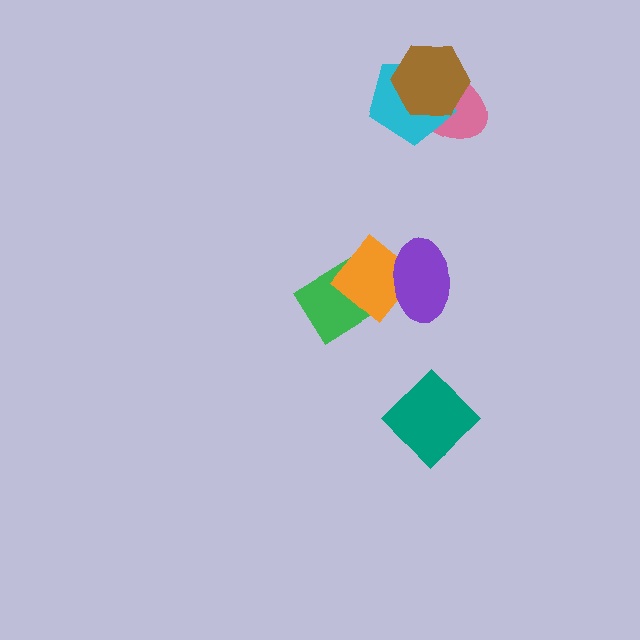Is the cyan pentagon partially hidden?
Yes, it is partially covered by another shape.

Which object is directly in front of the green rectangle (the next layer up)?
The orange diamond is directly in front of the green rectangle.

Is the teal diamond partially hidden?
No, no other shape covers it.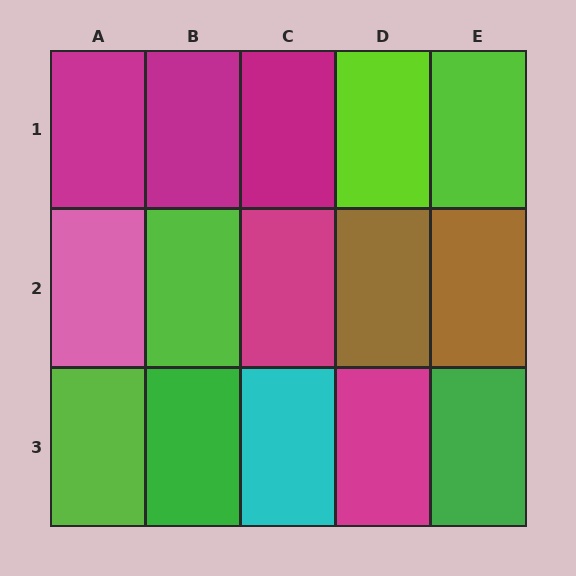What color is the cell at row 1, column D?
Lime.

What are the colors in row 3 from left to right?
Lime, green, cyan, magenta, green.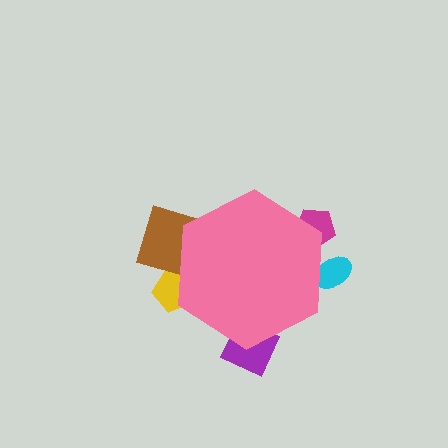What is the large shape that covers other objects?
A pink hexagon.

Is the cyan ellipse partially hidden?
Yes, the cyan ellipse is partially hidden behind the pink hexagon.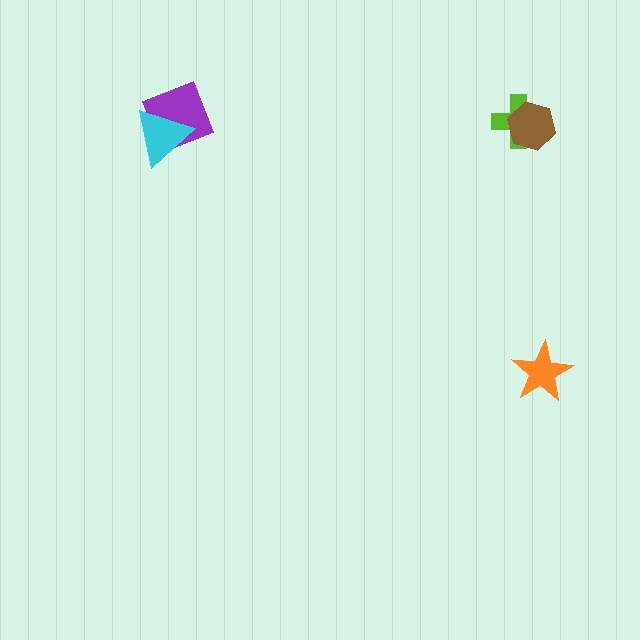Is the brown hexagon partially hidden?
No, no other shape covers it.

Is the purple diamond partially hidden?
Yes, it is partially covered by another shape.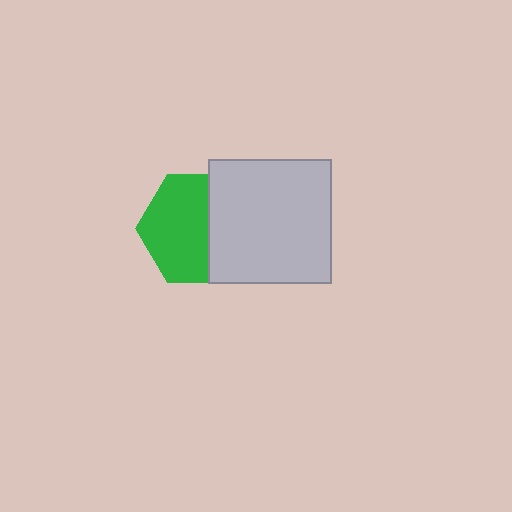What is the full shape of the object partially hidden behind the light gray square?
The partially hidden object is a green hexagon.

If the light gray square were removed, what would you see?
You would see the complete green hexagon.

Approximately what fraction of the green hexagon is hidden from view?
Roughly 40% of the green hexagon is hidden behind the light gray square.